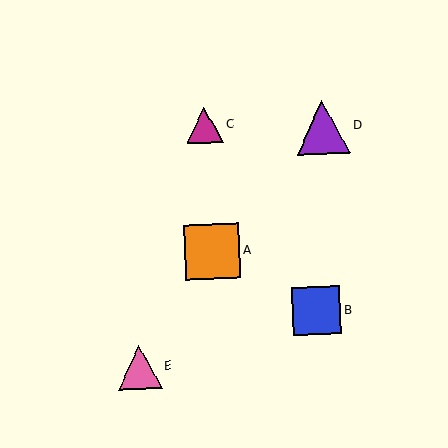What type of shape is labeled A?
Shape A is an orange square.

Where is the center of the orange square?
The center of the orange square is at (213, 252).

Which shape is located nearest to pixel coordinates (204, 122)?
The magenta triangle (labeled C) at (205, 125) is nearest to that location.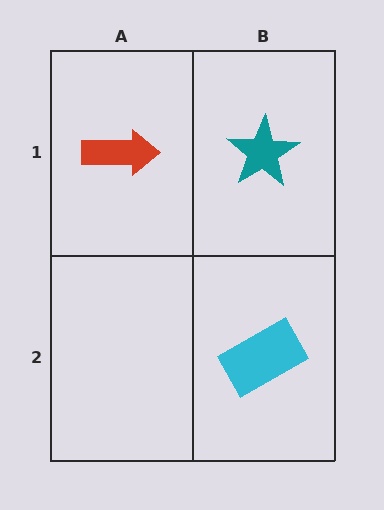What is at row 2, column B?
A cyan rectangle.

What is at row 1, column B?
A teal star.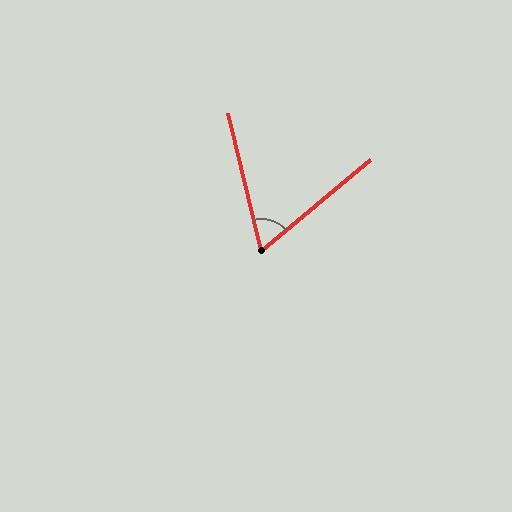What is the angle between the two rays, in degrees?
Approximately 63 degrees.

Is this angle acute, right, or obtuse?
It is acute.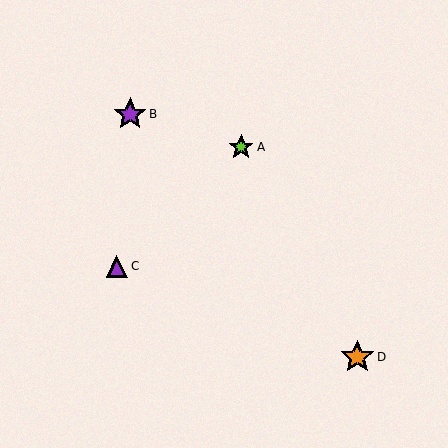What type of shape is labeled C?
Shape C is a purple triangle.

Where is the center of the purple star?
The center of the purple star is at (130, 114).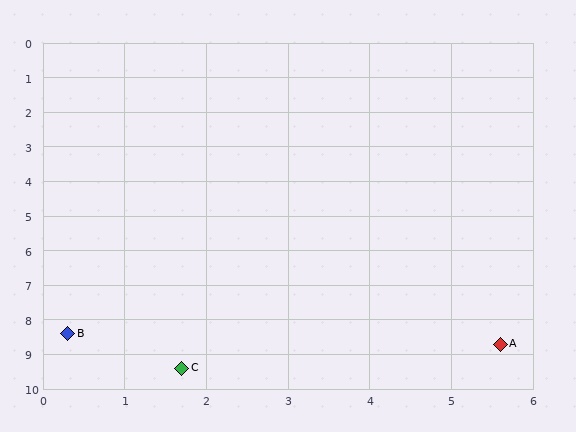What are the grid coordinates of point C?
Point C is at approximately (1.7, 9.4).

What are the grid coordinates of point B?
Point B is at approximately (0.3, 8.4).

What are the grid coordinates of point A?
Point A is at approximately (5.6, 8.7).